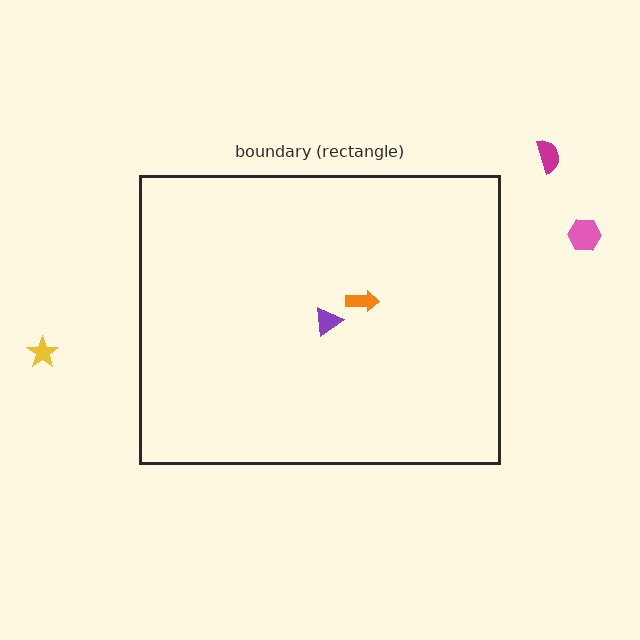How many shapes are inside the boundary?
2 inside, 3 outside.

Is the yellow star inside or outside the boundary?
Outside.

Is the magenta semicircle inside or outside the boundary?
Outside.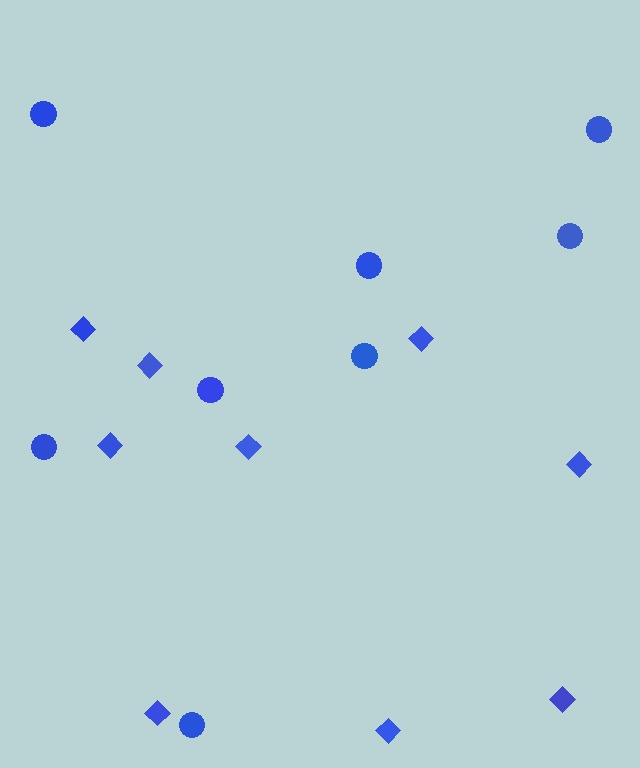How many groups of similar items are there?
There are 2 groups: one group of circles (8) and one group of diamonds (9).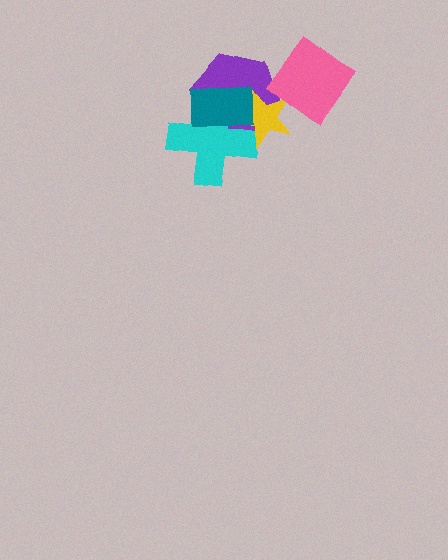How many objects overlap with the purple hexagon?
3 objects overlap with the purple hexagon.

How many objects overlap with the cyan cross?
3 objects overlap with the cyan cross.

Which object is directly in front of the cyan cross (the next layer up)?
The yellow star is directly in front of the cyan cross.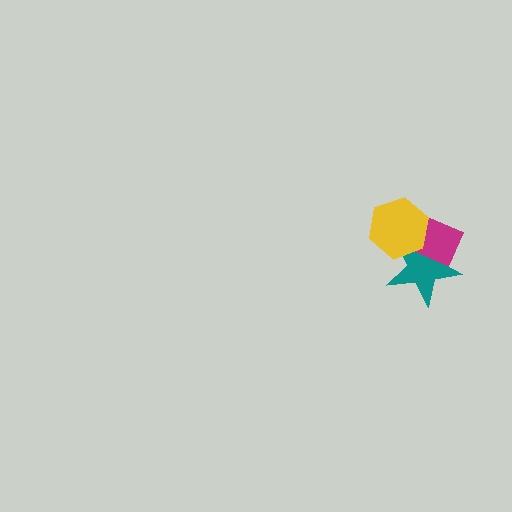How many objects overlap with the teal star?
2 objects overlap with the teal star.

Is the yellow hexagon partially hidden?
No, no other shape covers it.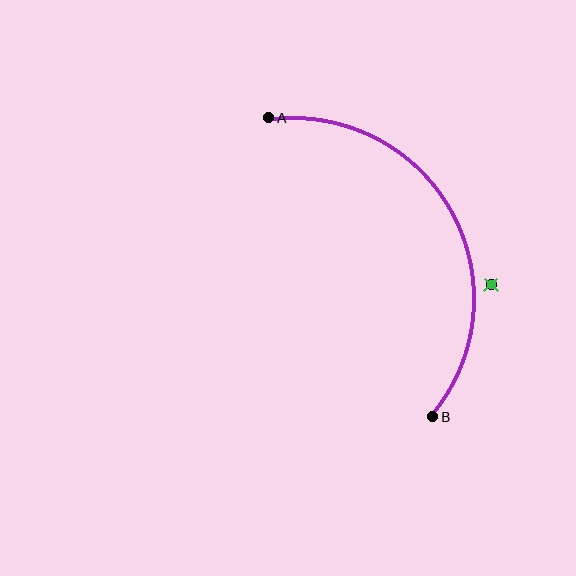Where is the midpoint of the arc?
The arc midpoint is the point on the curve farthest from the straight line joining A and B. It sits to the right of that line.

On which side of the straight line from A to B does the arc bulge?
The arc bulges to the right of the straight line connecting A and B.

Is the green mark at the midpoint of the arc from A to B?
No — the green mark does not lie on the arc at all. It sits slightly outside the curve.